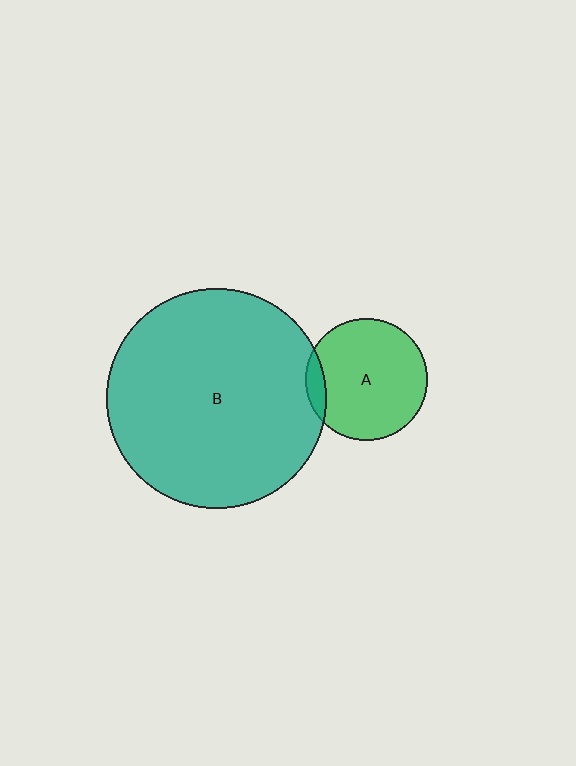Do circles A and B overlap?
Yes.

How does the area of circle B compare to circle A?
Approximately 3.3 times.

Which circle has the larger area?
Circle B (teal).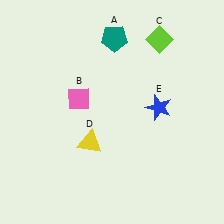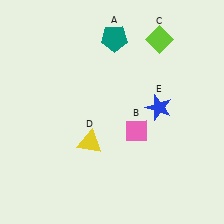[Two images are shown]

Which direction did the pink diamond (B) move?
The pink diamond (B) moved right.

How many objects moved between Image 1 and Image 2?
1 object moved between the two images.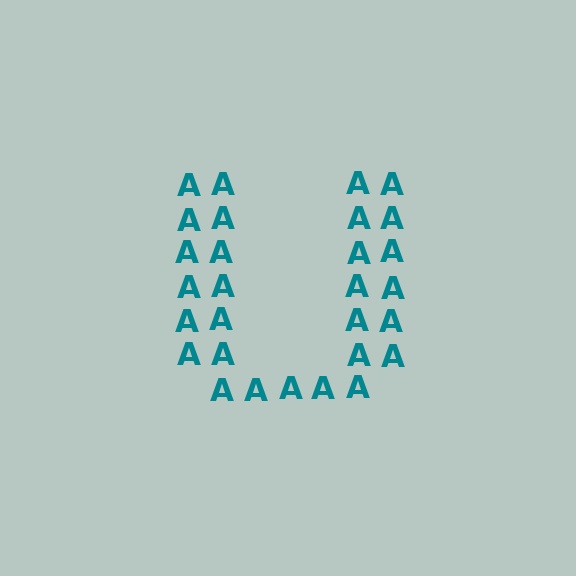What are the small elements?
The small elements are letter A's.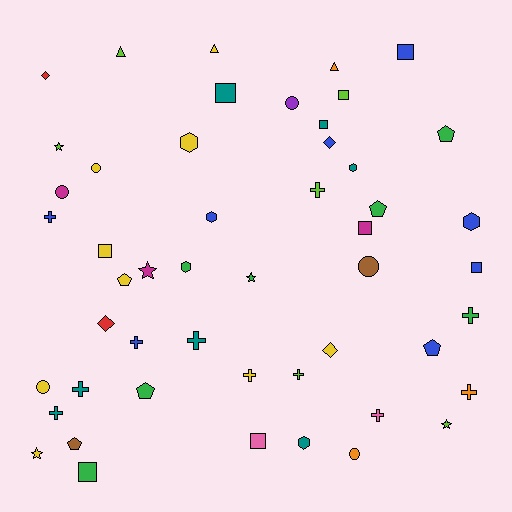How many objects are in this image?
There are 50 objects.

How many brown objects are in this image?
There are 2 brown objects.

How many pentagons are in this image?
There are 6 pentagons.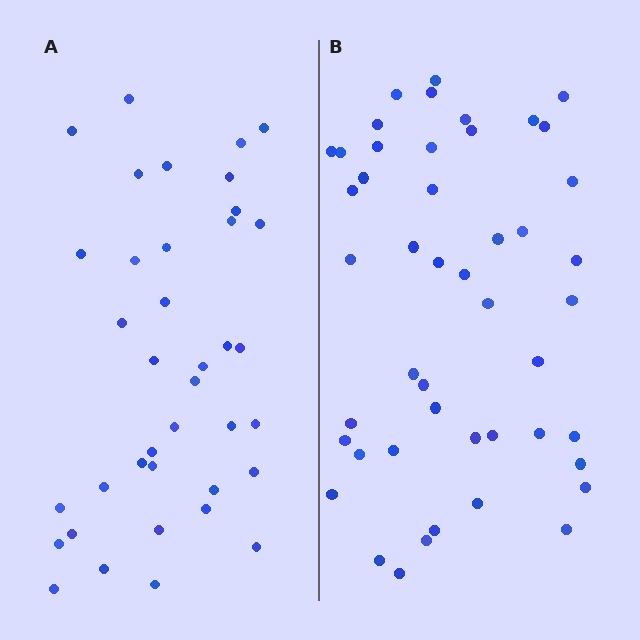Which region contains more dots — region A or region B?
Region B (the right region) has more dots.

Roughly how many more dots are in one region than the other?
Region B has roughly 8 or so more dots than region A.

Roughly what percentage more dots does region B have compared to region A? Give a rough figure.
About 25% more.